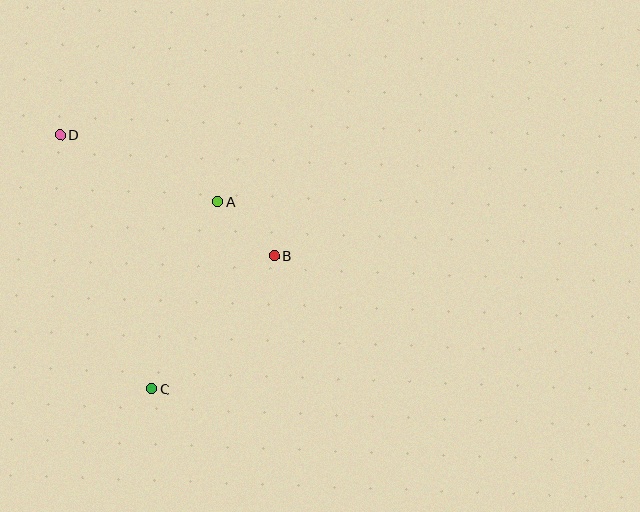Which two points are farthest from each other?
Points C and D are farthest from each other.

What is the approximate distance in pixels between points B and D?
The distance between B and D is approximately 245 pixels.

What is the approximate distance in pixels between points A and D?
The distance between A and D is approximately 171 pixels.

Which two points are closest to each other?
Points A and B are closest to each other.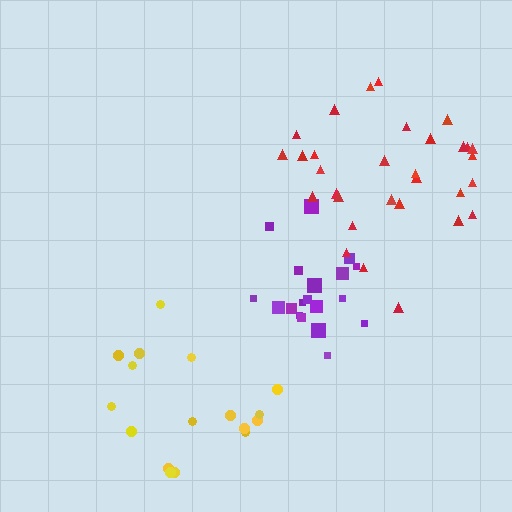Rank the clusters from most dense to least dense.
purple, red, yellow.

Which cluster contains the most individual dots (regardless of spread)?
Red (31).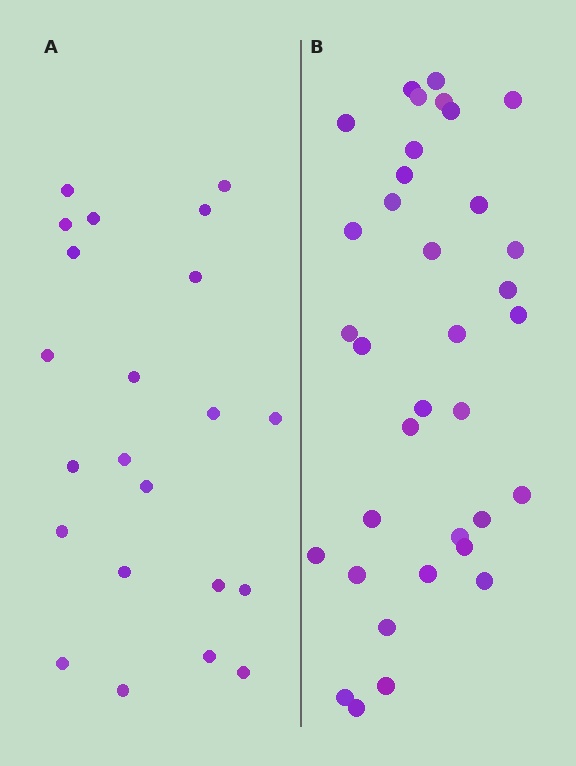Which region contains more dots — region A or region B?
Region B (the right region) has more dots.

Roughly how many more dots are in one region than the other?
Region B has approximately 15 more dots than region A.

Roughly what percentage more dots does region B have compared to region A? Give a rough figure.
About 60% more.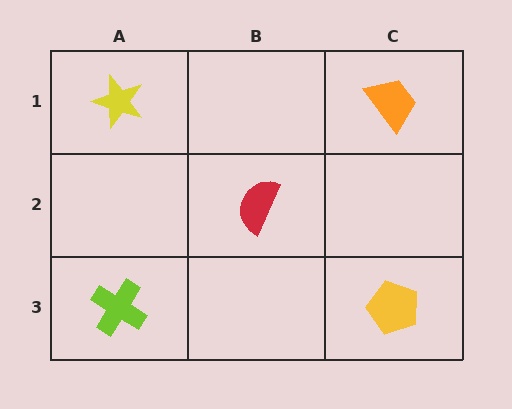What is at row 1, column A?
A yellow star.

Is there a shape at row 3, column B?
No, that cell is empty.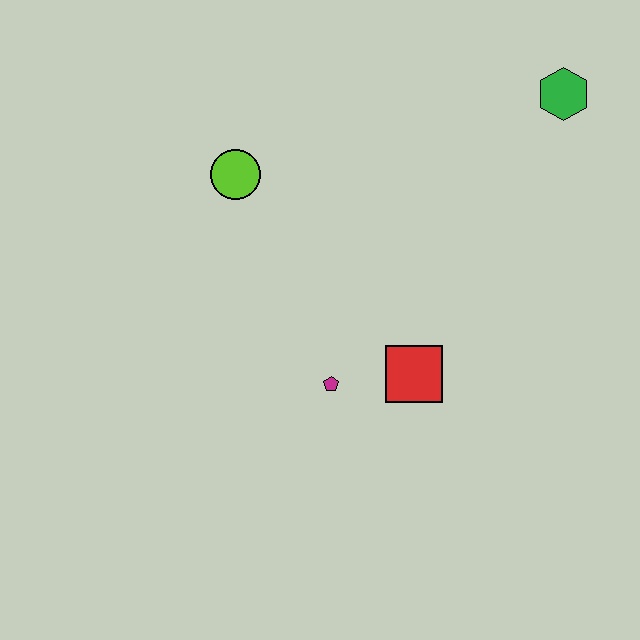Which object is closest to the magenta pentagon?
The red square is closest to the magenta pentagon.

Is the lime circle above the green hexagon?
No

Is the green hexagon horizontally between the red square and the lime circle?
No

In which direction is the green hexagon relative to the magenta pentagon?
The green hexagon is above the magenta pentagon.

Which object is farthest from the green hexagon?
The magenta pentagon is farthest from the green hexagon.